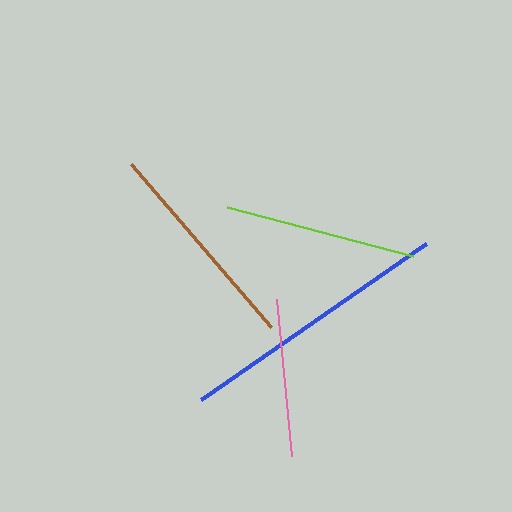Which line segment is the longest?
The blue line is the longest at approximately 273 pixels.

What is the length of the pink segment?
The pink segment is approximately 158 pixels long.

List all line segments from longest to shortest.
From longest to shortest: blue, brown, lime, pink.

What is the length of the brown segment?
The brown segment is approximately 215 pixels long.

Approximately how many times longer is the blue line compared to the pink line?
The blue line is approximately 1.7 times the length of the pink line.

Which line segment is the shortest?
The pink line is the shortest at approximately 158 pixels.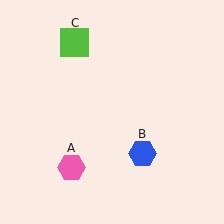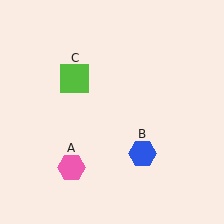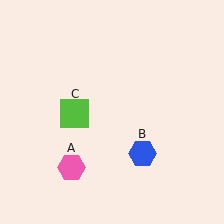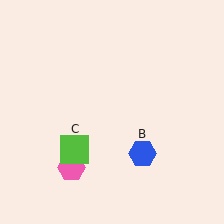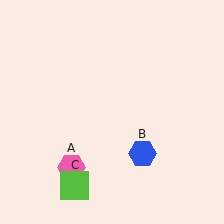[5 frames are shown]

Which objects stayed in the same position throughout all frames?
Pink hexagon (object A) and blue hexagon (object B) remained stationary.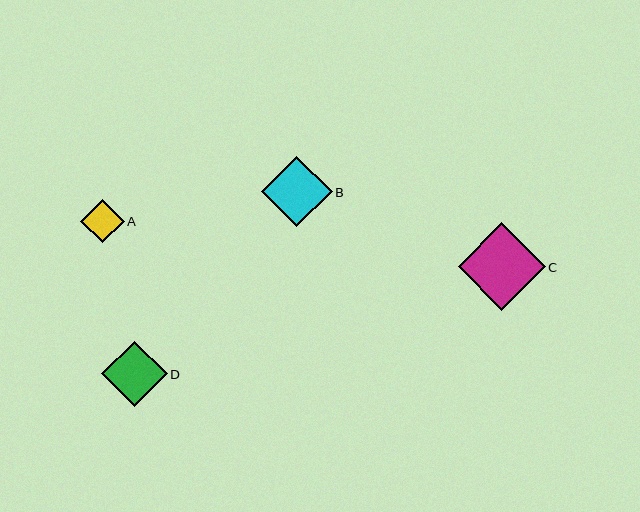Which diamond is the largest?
Diamond C is the largest with a size of approximately 87 pixels.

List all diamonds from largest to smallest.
From largest to smallest: C, B, D, A.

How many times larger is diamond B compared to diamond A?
Diamond B is approximately 1.6 times the size of diamond A.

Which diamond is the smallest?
Diamond A is the smallest with a size of approximately 43 pixels.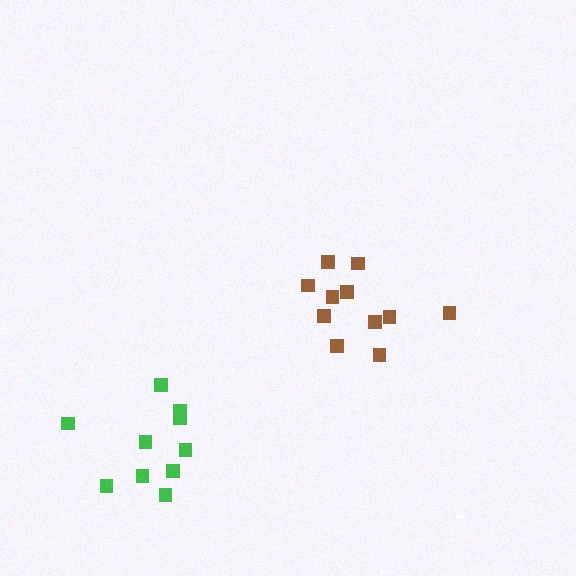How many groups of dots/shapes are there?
There are 2 groups.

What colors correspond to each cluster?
The clusters are colored: brown, green.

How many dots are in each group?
Group 1: 11 dots, Group 2: 10 dots (21 total).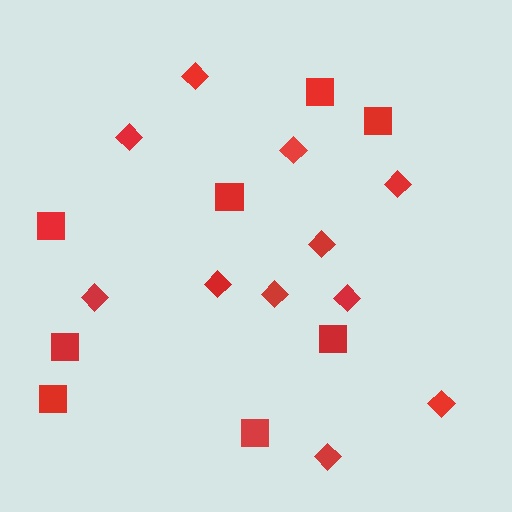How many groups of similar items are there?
There are 2 groups: one group of diamonds (11) and one group of squares (8).